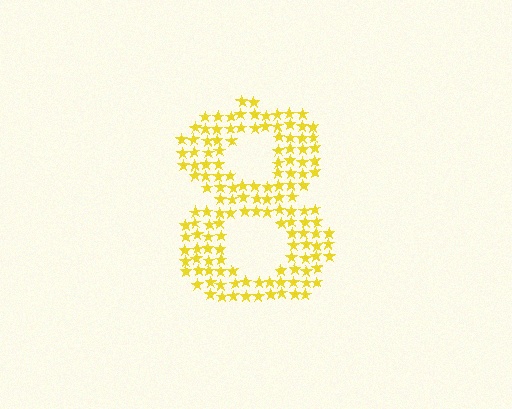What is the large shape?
The large shape is the digit 8.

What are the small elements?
The small elements are stars.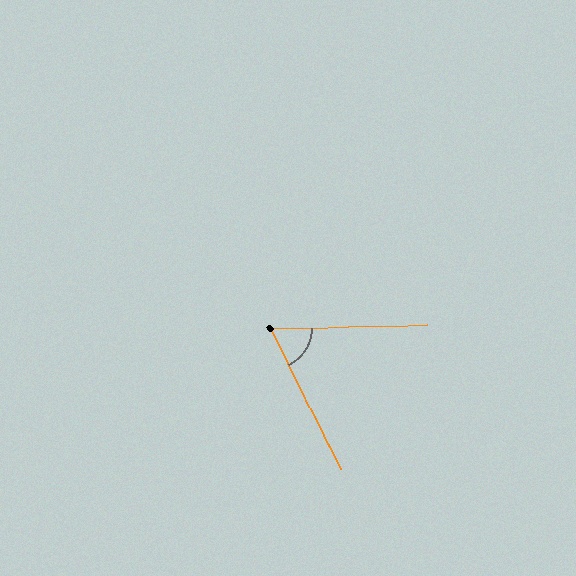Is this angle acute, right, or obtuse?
It is acute.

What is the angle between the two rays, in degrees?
Approximately 65 degrees.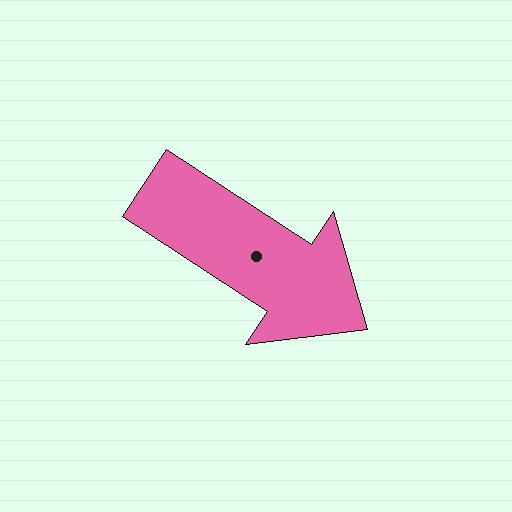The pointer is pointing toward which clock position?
Roughly 4 o'clock.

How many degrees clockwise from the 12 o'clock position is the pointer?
Approximately 123 degrees.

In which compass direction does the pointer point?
Southeast.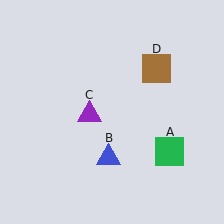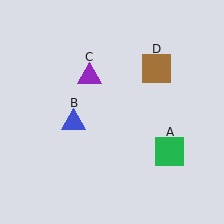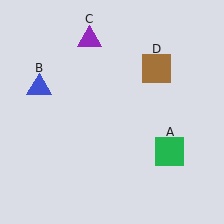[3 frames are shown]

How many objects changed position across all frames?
2 objects changed position: blue triangle (object B), purple triangle (object C).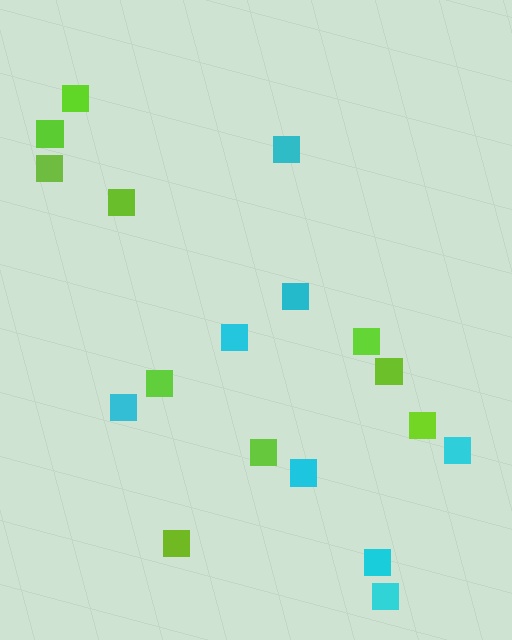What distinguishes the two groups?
There are 2 groups: one group of lime squares (10) and one group of cyan squares (8).